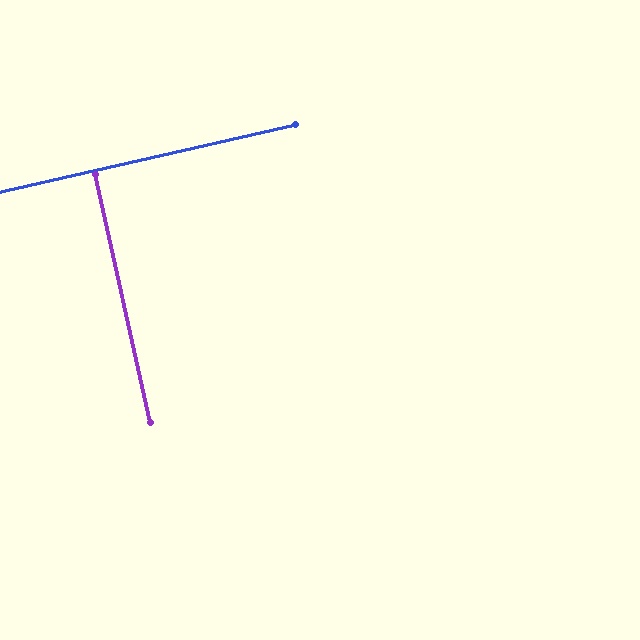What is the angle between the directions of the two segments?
Approximately 90 degrees.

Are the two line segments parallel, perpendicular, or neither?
Perpendicular — they meet at approximately 90°.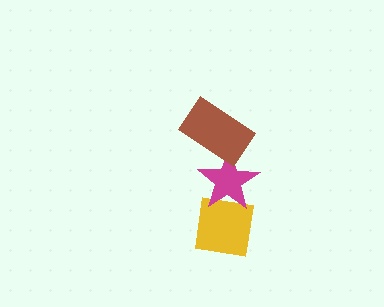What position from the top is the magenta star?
The magenta star is 2nd from the top.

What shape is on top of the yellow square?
The magenta star is on top of the yellow square.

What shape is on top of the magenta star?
The brown rectangle is on top of the magenta star.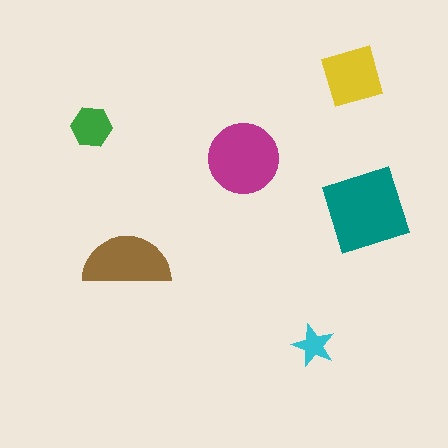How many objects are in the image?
There are 6 objects in the image.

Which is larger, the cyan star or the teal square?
The teal square.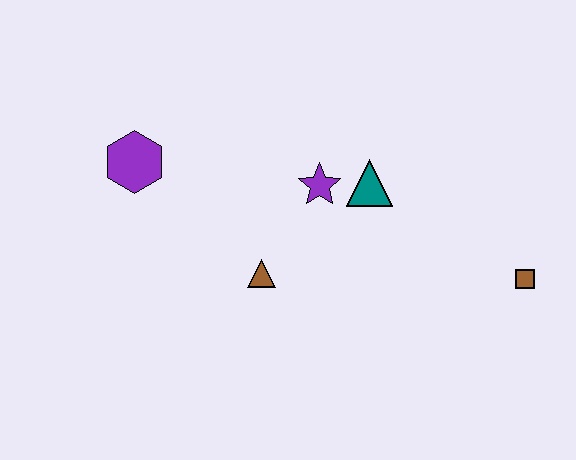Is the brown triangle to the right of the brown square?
No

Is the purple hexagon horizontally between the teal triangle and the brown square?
No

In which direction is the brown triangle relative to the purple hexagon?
The brown triangle is to the right of the purple hexagon.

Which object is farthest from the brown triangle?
The brown square is farthest from the brown triangle.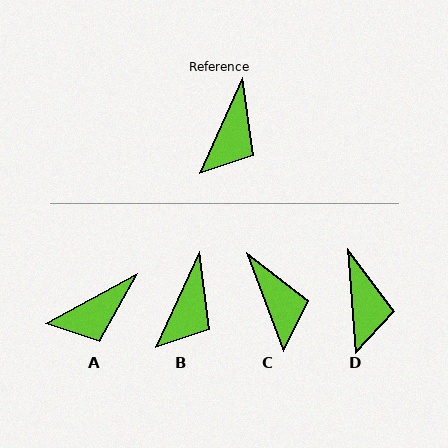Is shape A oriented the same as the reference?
No, it is off by about 37 degrees.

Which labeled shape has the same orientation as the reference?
B.